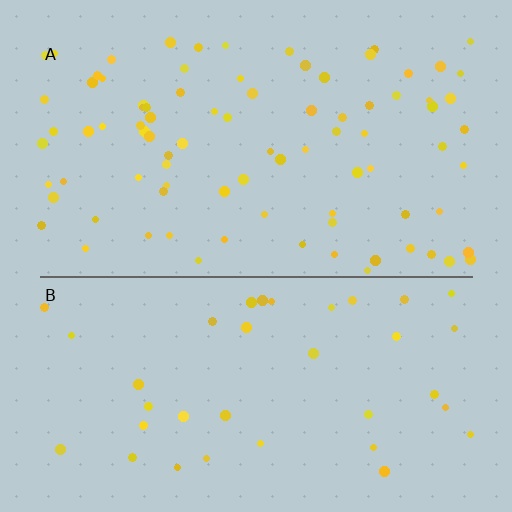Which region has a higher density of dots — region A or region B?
A (the top).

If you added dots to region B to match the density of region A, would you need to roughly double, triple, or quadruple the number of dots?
Approximately double.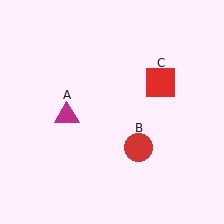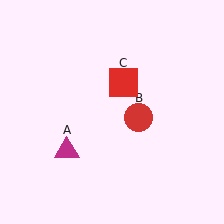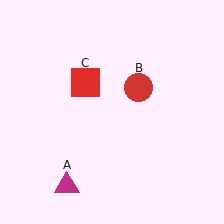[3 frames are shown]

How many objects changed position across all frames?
3 objects changed position: magenta triangle (object A), red circle (object B), red square (object C).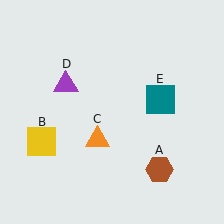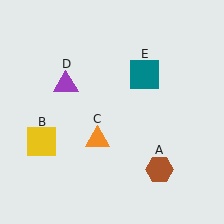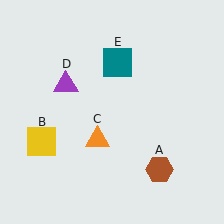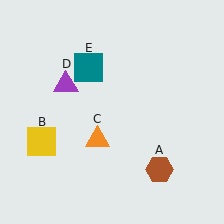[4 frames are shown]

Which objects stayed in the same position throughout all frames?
Brown hexagon (object A) and yellow square (object B) and orange triangle (object C) and purple triangle (object D) remained stationary.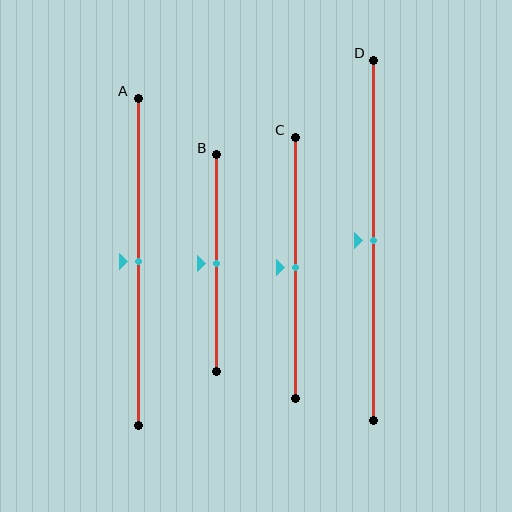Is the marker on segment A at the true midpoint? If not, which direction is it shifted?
Yes, the marker on segment A is at the true midpoint.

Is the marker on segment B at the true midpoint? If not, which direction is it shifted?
Yes, the marker on segment B is at the true midpoint.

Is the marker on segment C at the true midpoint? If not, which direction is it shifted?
Yes, the marker on segment C is at the true midpoint.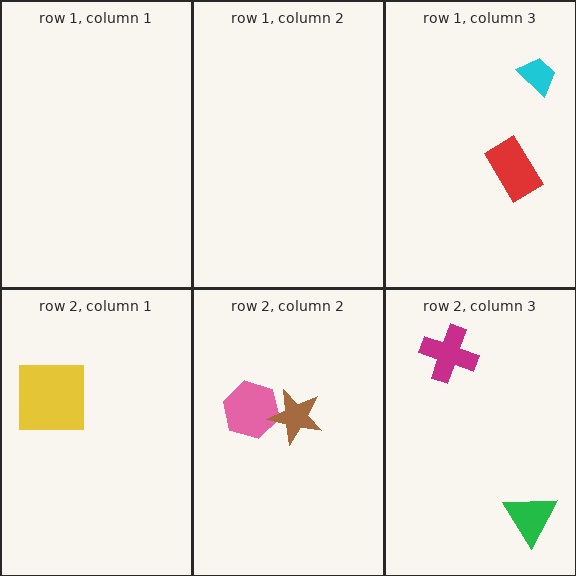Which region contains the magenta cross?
The row 2, column 3 region.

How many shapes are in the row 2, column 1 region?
1.